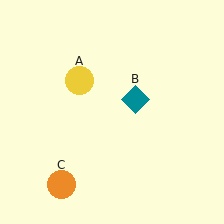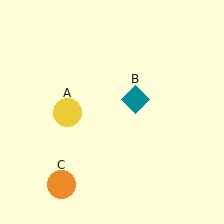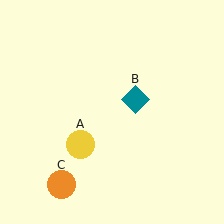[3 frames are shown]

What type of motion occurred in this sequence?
The yellow circle (object A) rotated counterclockwise around the center of the scene.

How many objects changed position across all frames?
1 object changed position: yellow circle (object A).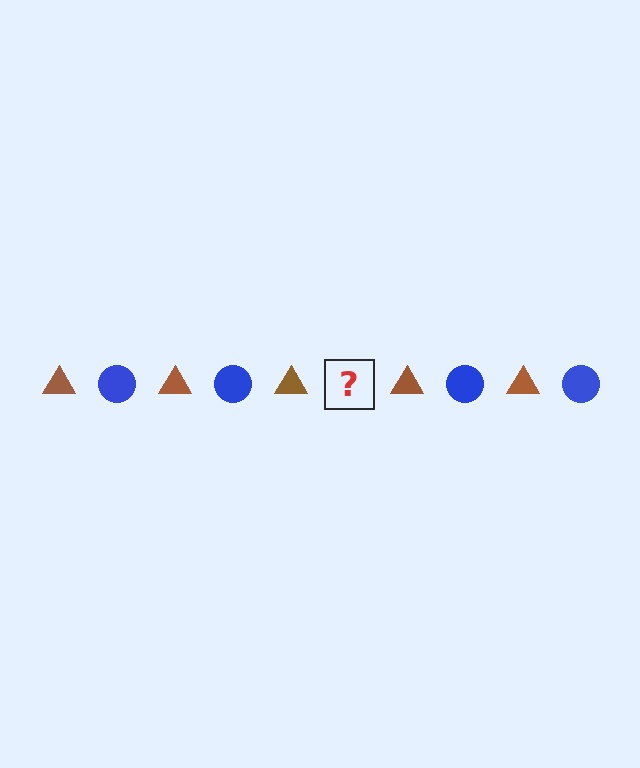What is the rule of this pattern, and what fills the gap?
The rule is that the pattern alternates between brown triangle and blue circle. The gap should be filled with a blue circle.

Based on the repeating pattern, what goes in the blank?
The blank should be a blue circle.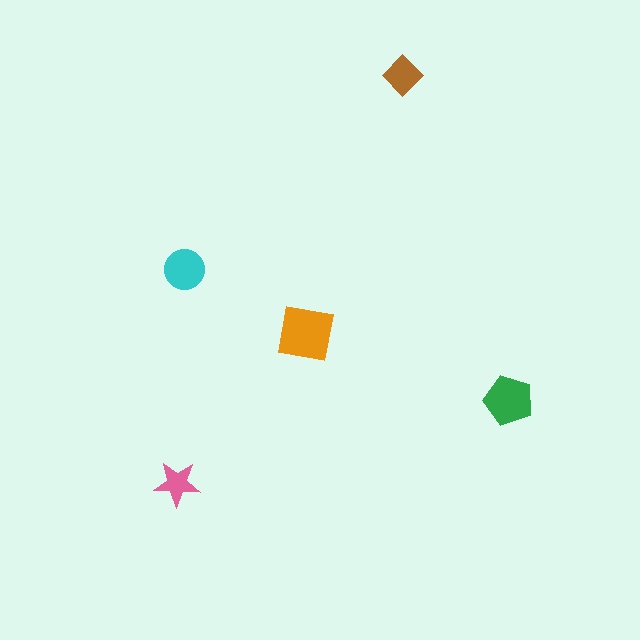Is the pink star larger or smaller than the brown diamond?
Smaller.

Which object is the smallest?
The pink star.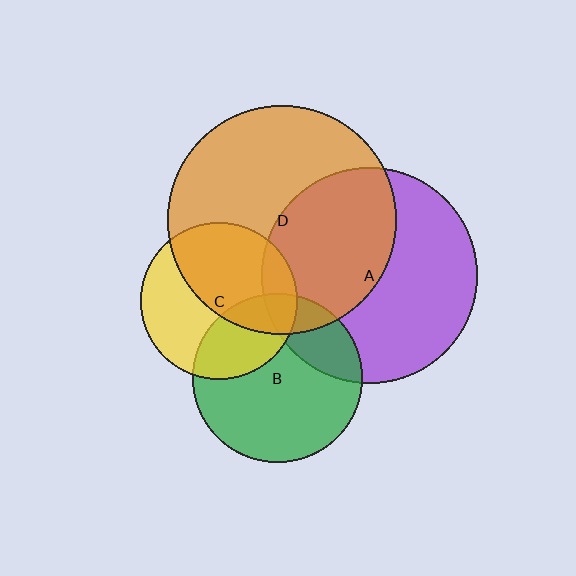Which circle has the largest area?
Circle D (orange).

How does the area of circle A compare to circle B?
Approximately 1.6 times.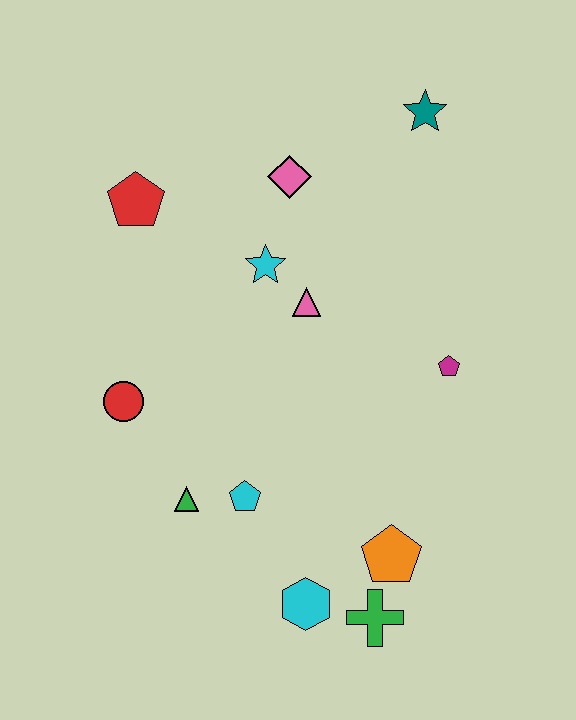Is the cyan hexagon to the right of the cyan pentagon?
Yes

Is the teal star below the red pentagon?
No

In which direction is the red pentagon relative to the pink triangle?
The red pentagon is to the left of the pink triangle.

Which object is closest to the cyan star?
The pink triangle is closest to the cyan star.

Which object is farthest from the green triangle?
The teal star is farthest from the green triangle.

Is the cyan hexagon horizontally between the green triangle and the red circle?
No